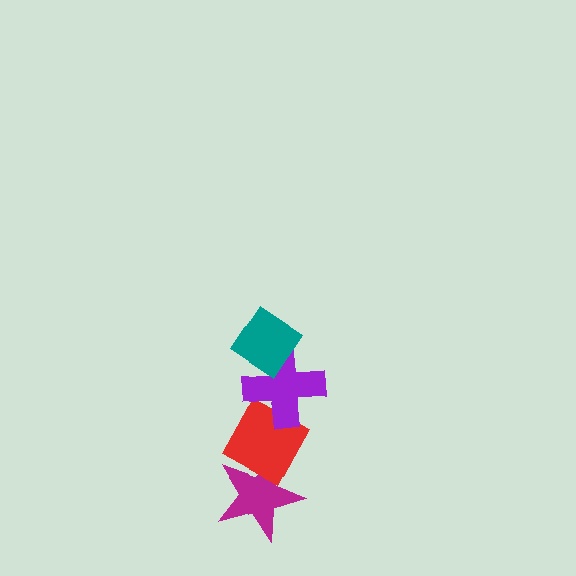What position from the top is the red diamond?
The red diamond is 3rd from the top.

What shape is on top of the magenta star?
The red diamond is on top of the magenta star.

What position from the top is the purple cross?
The purple cross is 2nd from the top.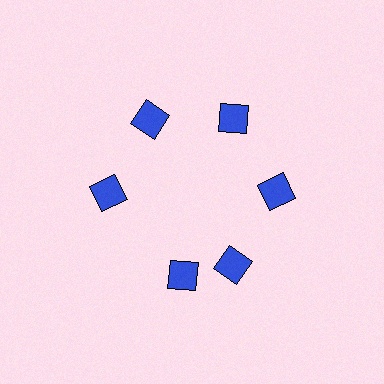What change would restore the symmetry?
The symmetry would be restored by rotating it back into even spacing with its neighbors so that all 6 diamonds sit at equal angles and equal distance from the center.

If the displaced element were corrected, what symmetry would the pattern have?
It would have 6-fold rotational symmetry — the pattern would map onto itself every 60 degrees.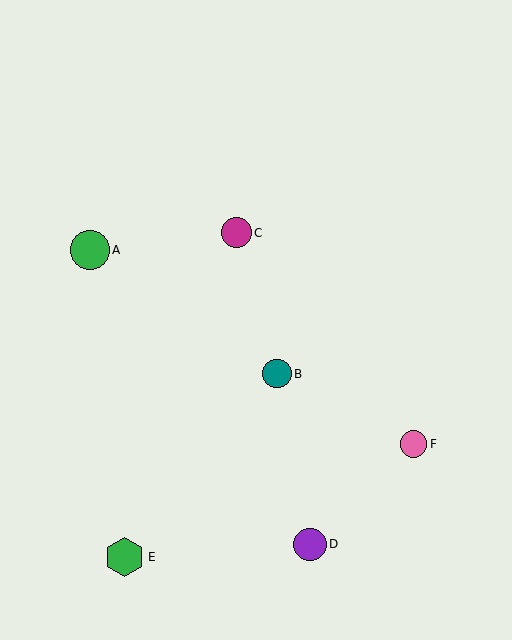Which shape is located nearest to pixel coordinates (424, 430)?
The pink circle (labeled F) at (413, 444) is nearest to that location.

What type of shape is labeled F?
Shape F is a pink circle.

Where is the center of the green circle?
The center of the green circle is at (90, 250).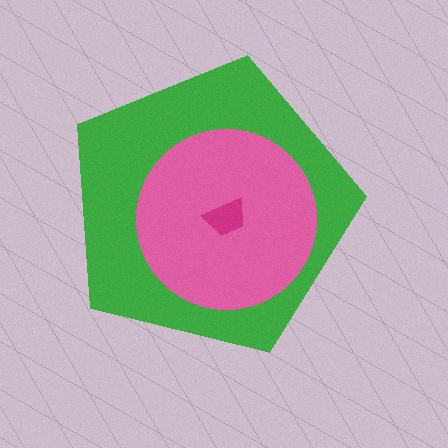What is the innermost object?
The magenta trapezoid.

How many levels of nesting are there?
3.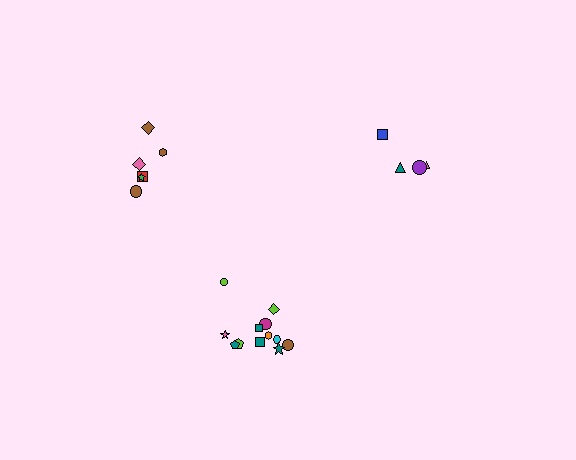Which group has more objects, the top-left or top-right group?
The top-left group.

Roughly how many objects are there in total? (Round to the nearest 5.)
Roughly 20 objects in total.